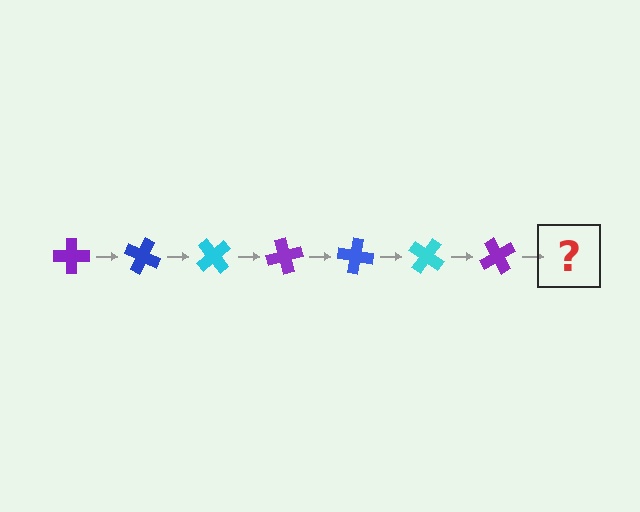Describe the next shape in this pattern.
It should be a blue cross, rotated 175 degrees from the start.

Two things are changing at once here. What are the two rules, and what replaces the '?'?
The two rules are that it rotates 25 degrees each step and the color cycles through purple, blue, and cyan. The '?' should be a blue cross, rotated 175 degrees from the start.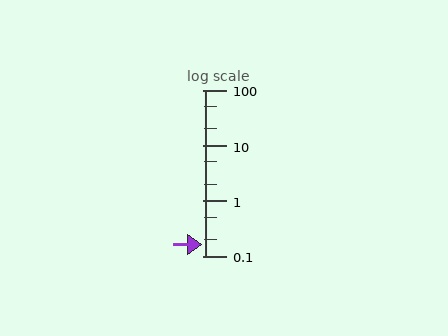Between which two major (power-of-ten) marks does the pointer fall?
The pointer is between 0.1 and 1.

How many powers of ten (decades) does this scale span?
The scale spans 3 decades, from 0.1 to 100.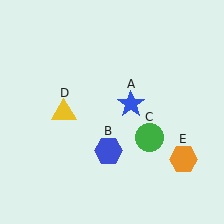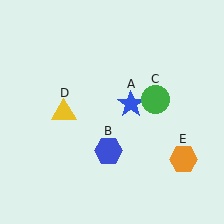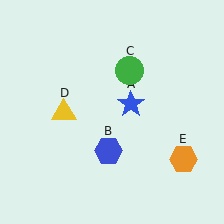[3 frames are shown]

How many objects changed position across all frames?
1 object changed position: green circle (object C).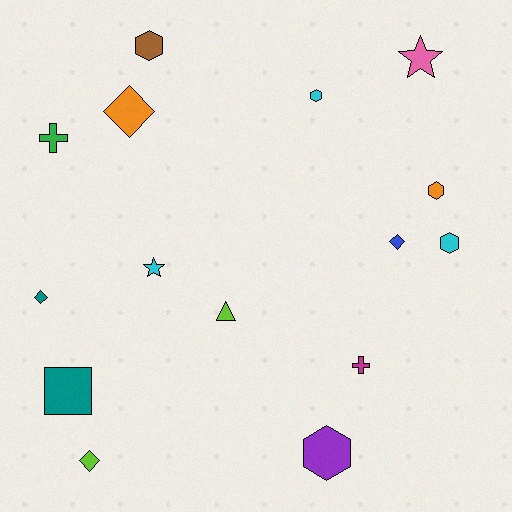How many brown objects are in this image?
There is 1 brown object.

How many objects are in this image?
There are 15 objects.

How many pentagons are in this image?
There are no pentagons.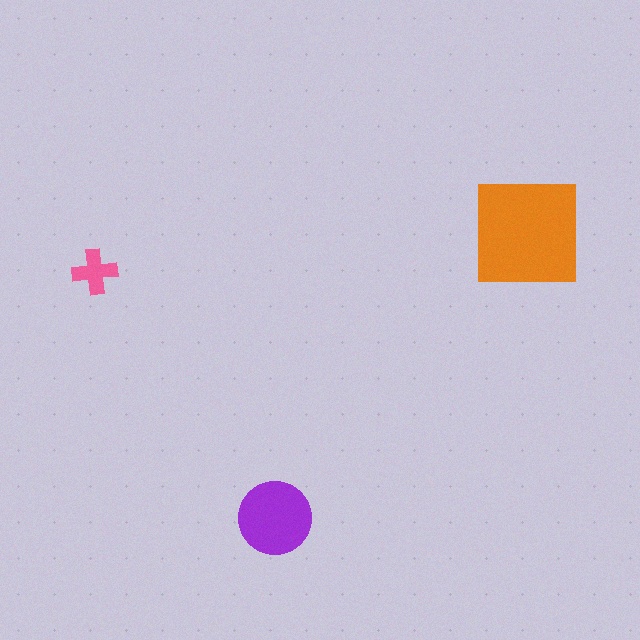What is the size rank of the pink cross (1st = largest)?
3rd.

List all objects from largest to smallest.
The orange square, the purple circle, the pink cross.